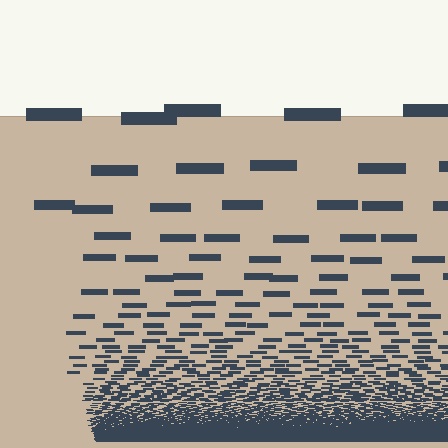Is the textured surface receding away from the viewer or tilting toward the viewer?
The surface appears to tilt toward the viewer. Texture elements get larger and sparser toward the top.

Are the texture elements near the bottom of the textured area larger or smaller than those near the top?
Smaller. The gradient is inverted — elements near the bottom are smaller and denser.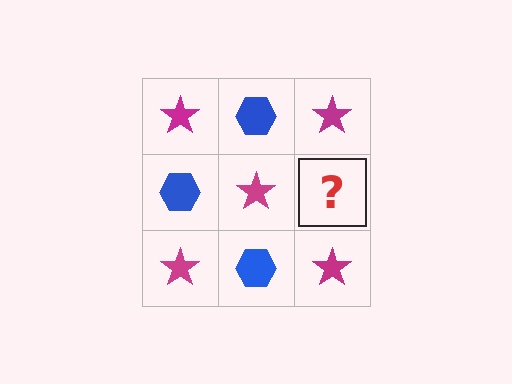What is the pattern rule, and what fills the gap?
The rule is that it alternates magenta star and blue hexagon in a checkerboard pattern. The gap should be filled with a blue hexagon.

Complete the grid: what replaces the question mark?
The question mark should be replaced with a blue hexagon.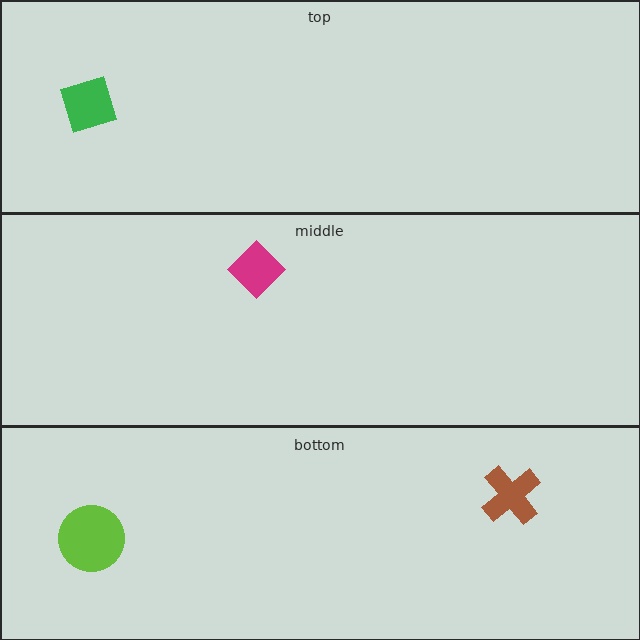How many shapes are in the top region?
1.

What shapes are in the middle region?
The magenta diamond.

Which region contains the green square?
The top region.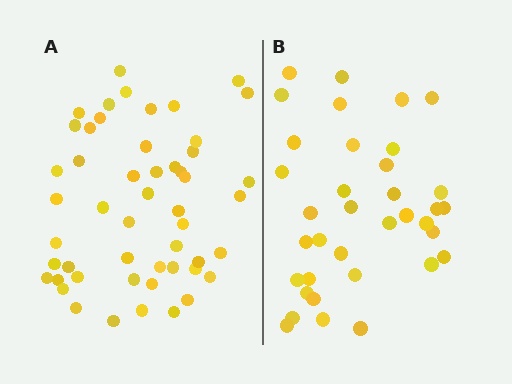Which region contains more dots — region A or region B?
Region A (the left region) has more dots.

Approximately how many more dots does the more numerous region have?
Region A has approximately 15 more dots than region B.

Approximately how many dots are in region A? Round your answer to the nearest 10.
About 50 dots. (The exact count is 51, which rounds to 50.)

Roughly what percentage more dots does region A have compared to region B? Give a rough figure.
About 40% more.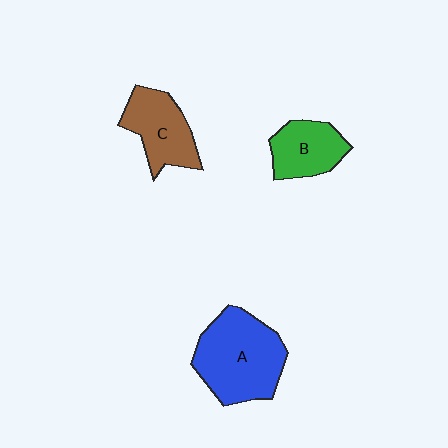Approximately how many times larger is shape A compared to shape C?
Approximately 1.5 times.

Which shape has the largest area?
Shape A (blue).